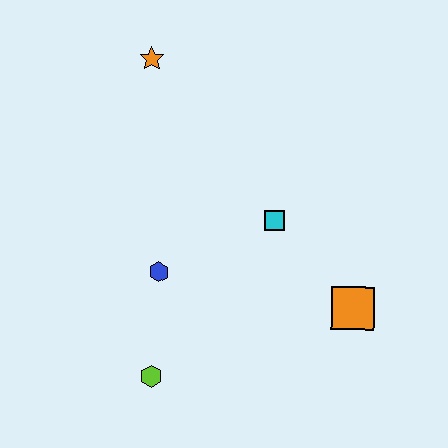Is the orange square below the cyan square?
Yes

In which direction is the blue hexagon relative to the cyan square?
The blue hexagon is to the left of the cyan square.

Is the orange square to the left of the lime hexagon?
No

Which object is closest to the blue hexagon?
The lime hexagon is closest to the blue hexagon.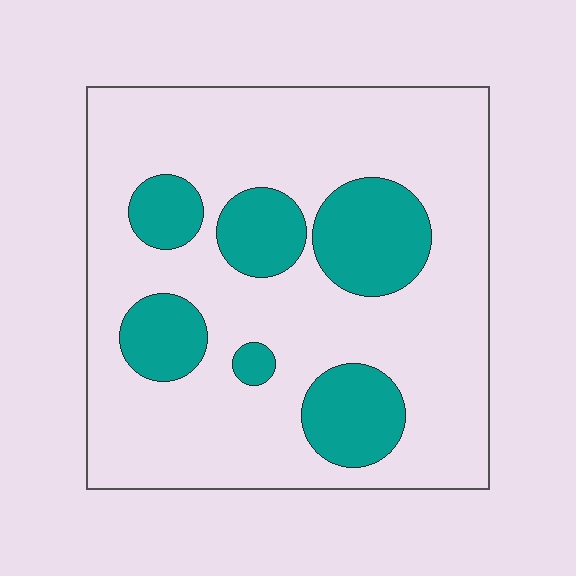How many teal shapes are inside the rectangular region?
6.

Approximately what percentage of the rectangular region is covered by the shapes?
Approximately 25%.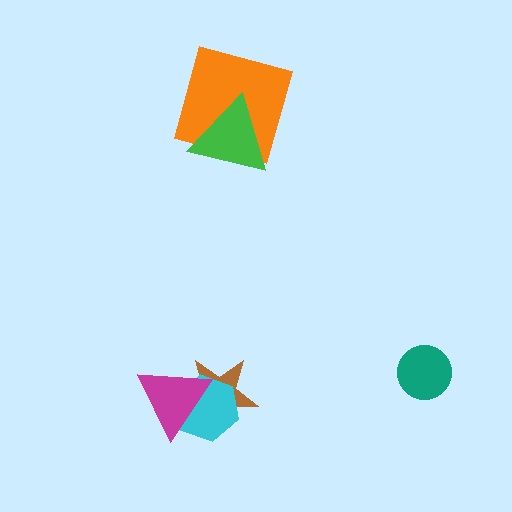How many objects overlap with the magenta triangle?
2 objects overlap with the magenta triangle.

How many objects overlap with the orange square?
1 object overlaps with the orange square.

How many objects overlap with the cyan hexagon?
2 objects overlap with the cyan hexagon.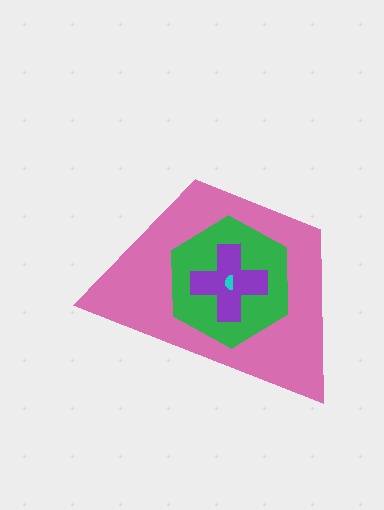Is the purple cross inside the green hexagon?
Yes.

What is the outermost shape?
The pink trapezoid.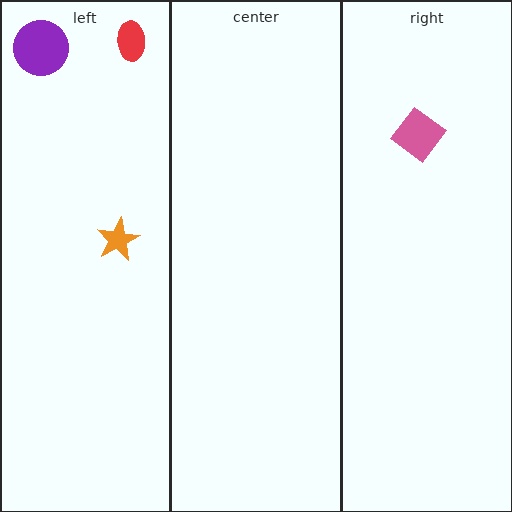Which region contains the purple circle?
The left region.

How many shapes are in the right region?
1.